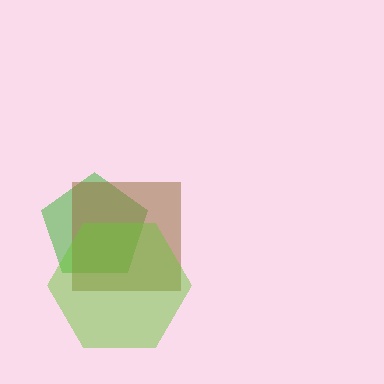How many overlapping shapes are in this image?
There are 3 overlapping shapes in the image.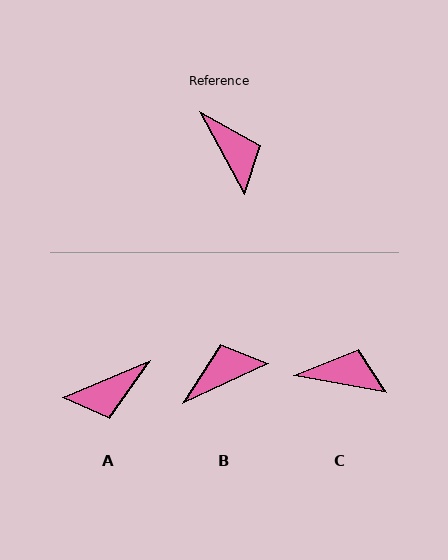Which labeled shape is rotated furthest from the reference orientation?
A, about 96 degrees away.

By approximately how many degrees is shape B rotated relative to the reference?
Approximately 87 degrees counter-clockwise.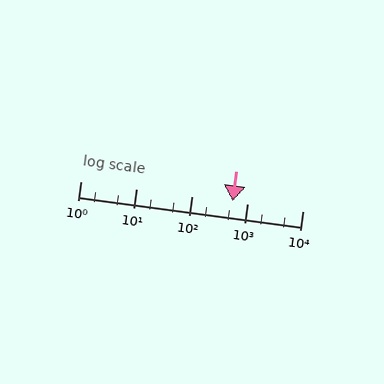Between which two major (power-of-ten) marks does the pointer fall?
The pointer is between 100 and 1000.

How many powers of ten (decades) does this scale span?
The scale spans 4 decades, from 1 to 10000.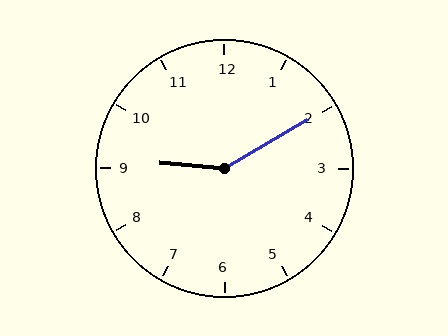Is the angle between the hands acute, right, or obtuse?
It is obtuse.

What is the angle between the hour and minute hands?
Approximately 145 degrees.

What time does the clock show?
9:10.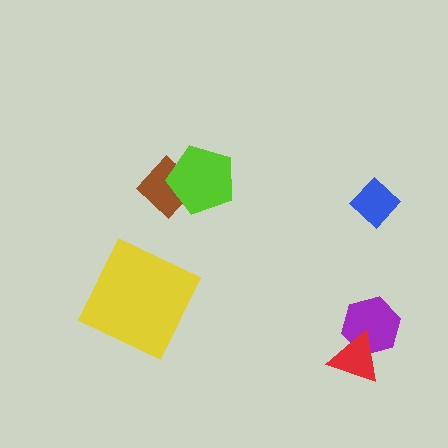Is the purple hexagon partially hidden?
Yes, it is partially covered by another shape.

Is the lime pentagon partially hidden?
No, no other shape covers it.